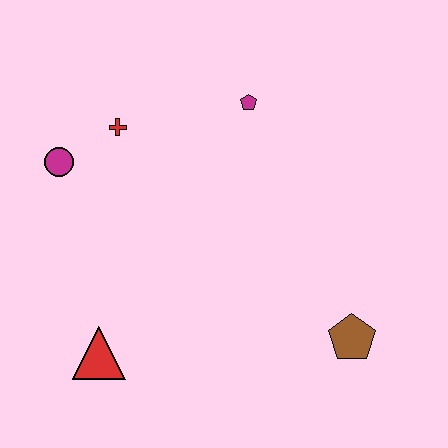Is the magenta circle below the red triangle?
No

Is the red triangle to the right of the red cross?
No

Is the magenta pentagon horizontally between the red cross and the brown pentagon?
Yes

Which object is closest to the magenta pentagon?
The red cross is closest to the magenta pentagon.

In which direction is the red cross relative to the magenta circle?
The red cross is to the right of the magenta circle.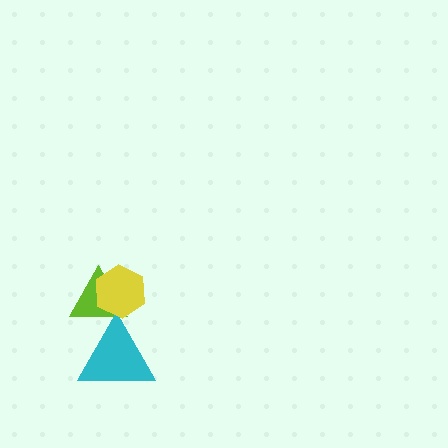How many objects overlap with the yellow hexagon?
1 object overlaps with the yellow hexagon.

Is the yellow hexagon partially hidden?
No, no other shape covers it.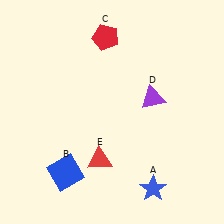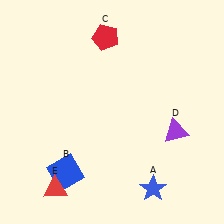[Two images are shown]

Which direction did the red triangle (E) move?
The red triangle (E) moved left.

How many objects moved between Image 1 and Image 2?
2 objects moved between the two images.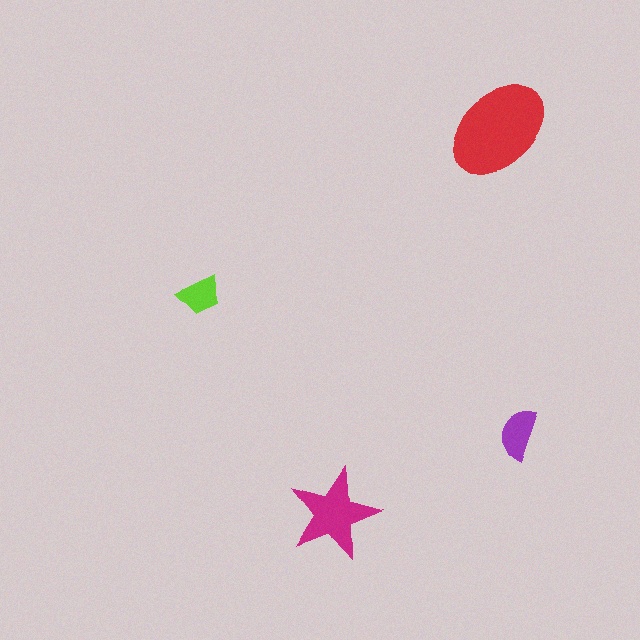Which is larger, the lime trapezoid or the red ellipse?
The red ellipse.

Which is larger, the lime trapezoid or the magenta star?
The magenta star.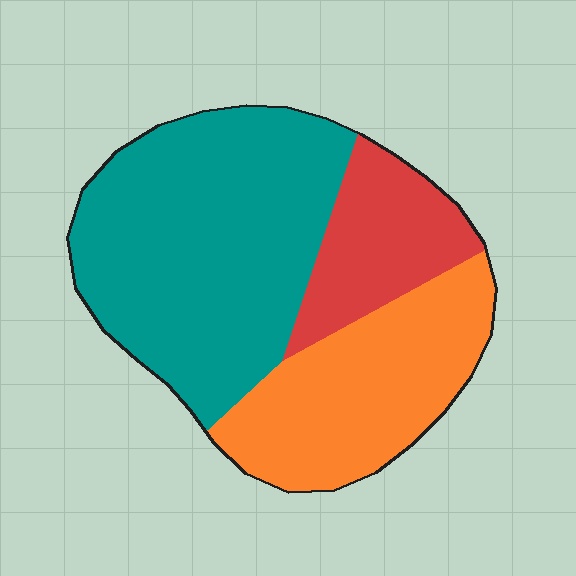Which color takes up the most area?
Teal, at roughly 50%.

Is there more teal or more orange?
Teal.